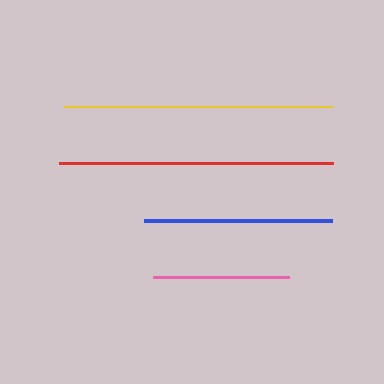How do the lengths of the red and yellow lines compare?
The red and yellow lines are approximately the same length.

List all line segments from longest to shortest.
From longest to shortest: red, yellow, blue, pink.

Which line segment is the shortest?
The pink line is the shortest at approximately 137 pixels.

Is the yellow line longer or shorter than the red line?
The red line is longer than the yellow line.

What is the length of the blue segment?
The blue segment is approximately 188 pixels long.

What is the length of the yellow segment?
The yellow segment is approximately 269 pixels long.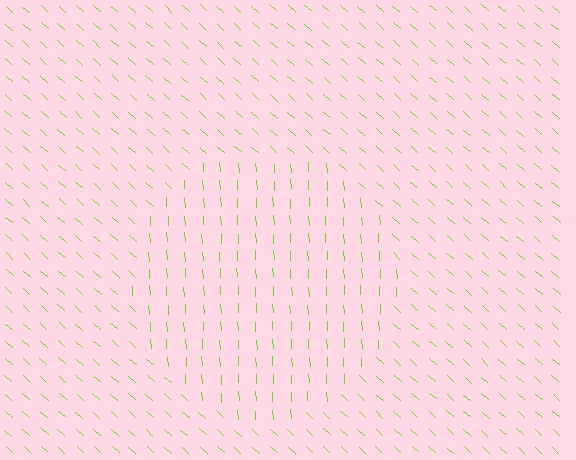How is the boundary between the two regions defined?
The boundary is defined purely by a change in line orientation (approximately 45 degrees difference). All lines are the same color and thickness.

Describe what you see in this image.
The image is filled with small lime line segments. A circle region in the image has lines oriented differently from the surrounding lines, creating a visible texture boundary.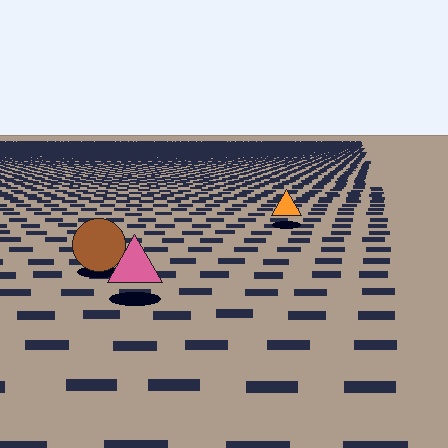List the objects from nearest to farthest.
From nearest to farthest: the pink triangle, the brown circle, the orange triangle.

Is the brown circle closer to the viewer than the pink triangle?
No. The pink triangle is closer — you can tell from the texture gradient: the ground texture is coarser near it.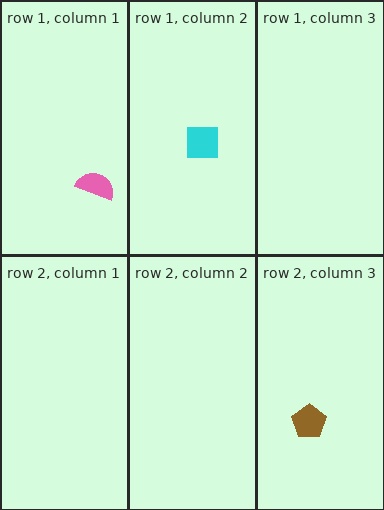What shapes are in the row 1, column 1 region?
The pink semicircle.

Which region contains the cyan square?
The row 1, column 2 region.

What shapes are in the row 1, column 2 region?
The cyan square.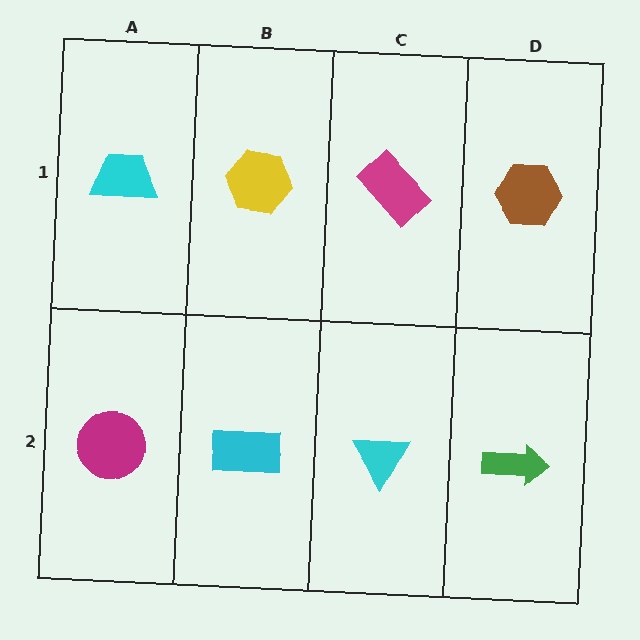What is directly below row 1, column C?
A cyan triangle.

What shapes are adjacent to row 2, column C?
A magenta rectangle (row 1, column C), a cyan rectangle (row 2, column B), a green arrow (row 2, column D).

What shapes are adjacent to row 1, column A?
A magenta circle (row 2, column A), a yellow hexagon (row 1, column B).